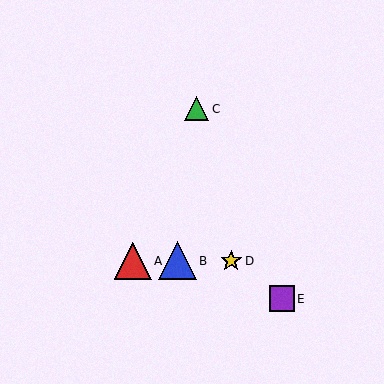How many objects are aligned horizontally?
3 objects (A, B, D) are aligned horizontally.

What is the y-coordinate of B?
Object B is at y≈261.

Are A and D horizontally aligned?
Yes, both are at y≈261.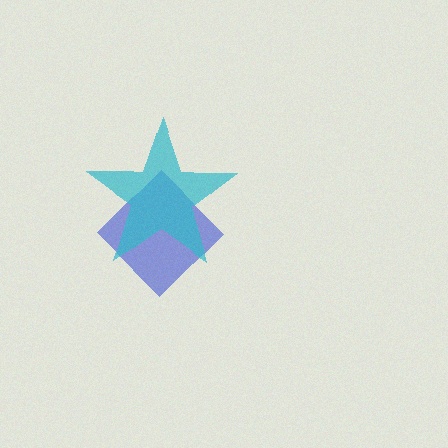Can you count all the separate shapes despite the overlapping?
Yes, there are 2 separate shapes.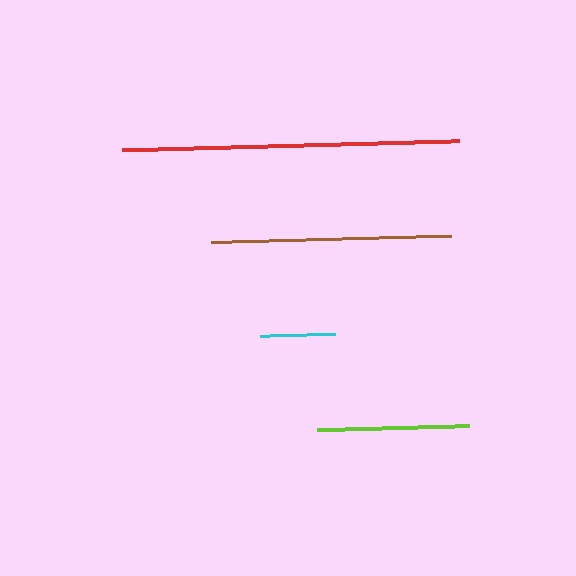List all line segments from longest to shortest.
From longest to shortest: red, brown, lime, cyan.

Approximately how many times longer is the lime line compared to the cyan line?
The lime line is approximately 2.0 times the length of the cyan line.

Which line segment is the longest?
The red line is the longest at approximately 337 pixels.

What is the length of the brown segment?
The brown segment is approximately 240 pixels long.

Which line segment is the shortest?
The cyan line is the shortest at approximately 74 pixels.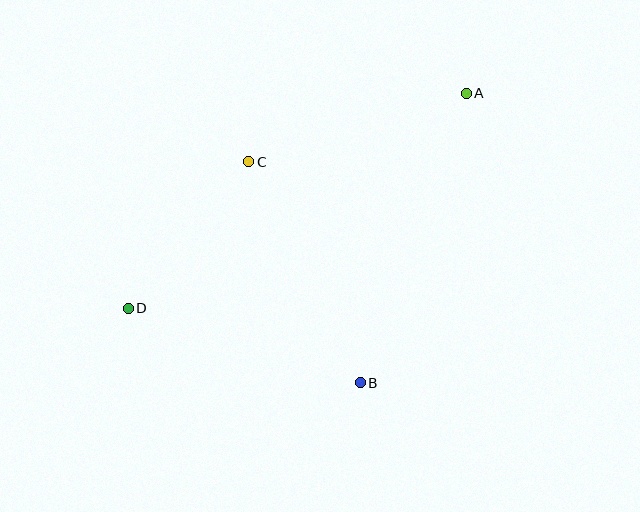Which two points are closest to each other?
Points C and D are closest to each other.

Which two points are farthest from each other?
Points A and D are farthest from each other.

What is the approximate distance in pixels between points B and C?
The distance between B and C is approximately 248 pixels.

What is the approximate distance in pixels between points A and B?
The distance between A and B is approximately 309 pixels.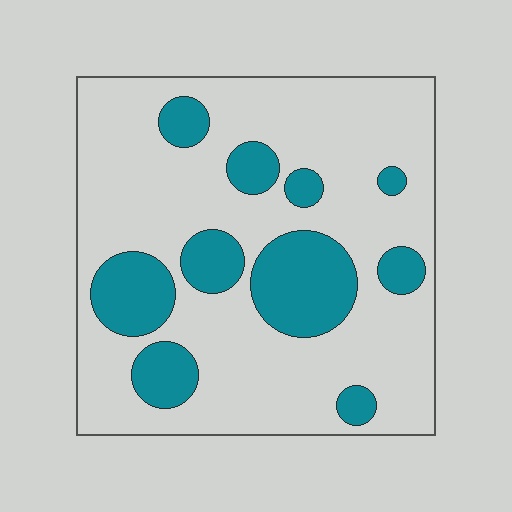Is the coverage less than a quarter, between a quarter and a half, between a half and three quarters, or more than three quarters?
Less than a quarter.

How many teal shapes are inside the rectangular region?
10.